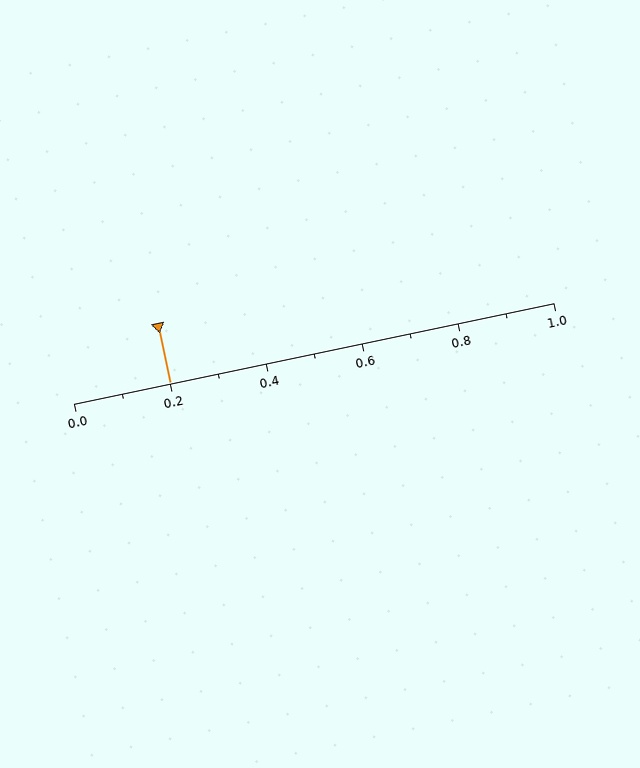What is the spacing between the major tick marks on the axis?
The major ticks are spaced 0.2 apart.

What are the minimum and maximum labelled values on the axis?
The axis runs from 0.0 to 1.0.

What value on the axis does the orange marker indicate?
The marker indicates approximately 0.2.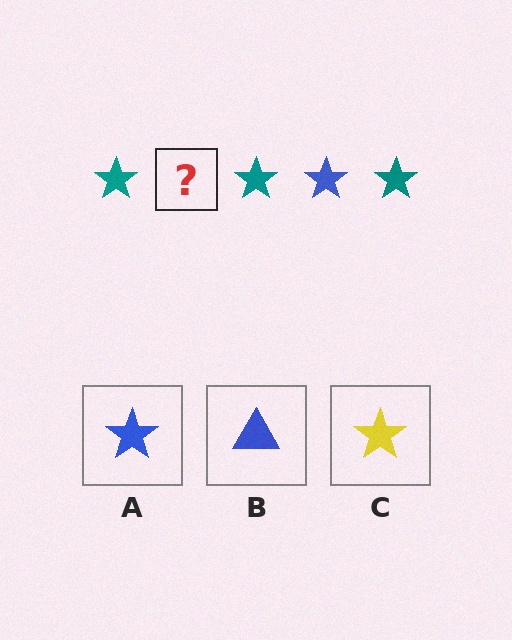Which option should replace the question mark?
Option A.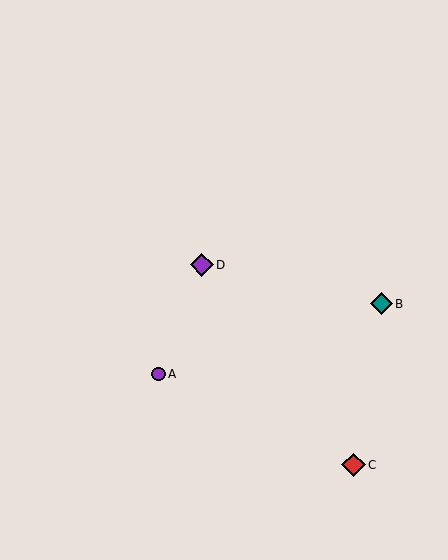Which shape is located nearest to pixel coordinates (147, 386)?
The purple circle (labeled A) at (158, 374) is nearest to that location.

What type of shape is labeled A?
Shape A is a purple circle.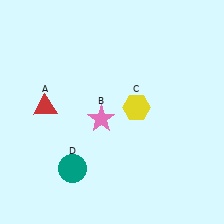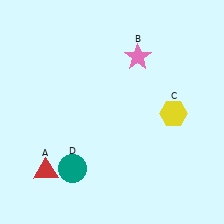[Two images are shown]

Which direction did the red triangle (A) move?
The red triangle (A) moved down.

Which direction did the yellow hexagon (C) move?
The yellow hexagon (C) moved right.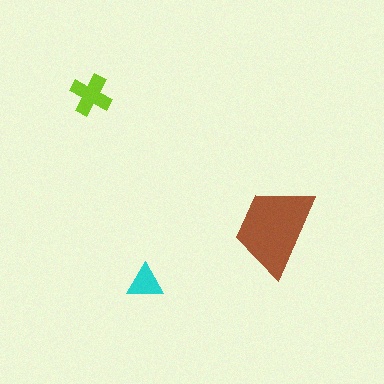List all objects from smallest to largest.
The cyan triangle, the lime cross, the brown trapezoid.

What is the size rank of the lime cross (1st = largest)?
2nd.